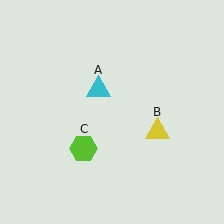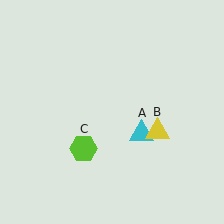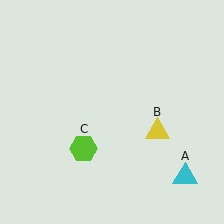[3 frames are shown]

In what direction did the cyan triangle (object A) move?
The cyan triangle (object A) moved down and to the right.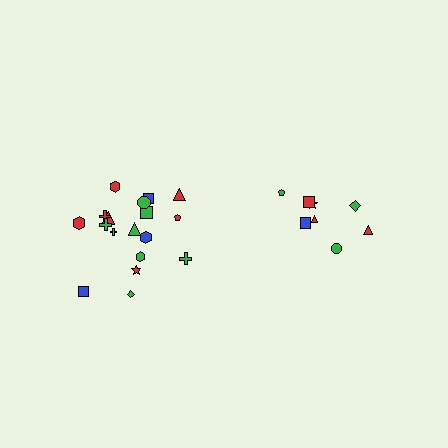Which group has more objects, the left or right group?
The left group.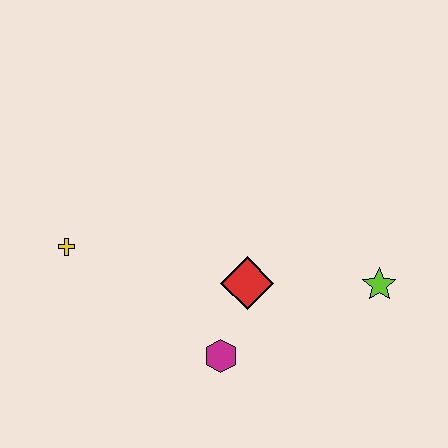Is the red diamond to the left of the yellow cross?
No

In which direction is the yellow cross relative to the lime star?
The yellow cross is to the left of the lime star.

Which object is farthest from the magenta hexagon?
The yellow cross is farthest from the magenta hexagon.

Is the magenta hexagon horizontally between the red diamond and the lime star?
No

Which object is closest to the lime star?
The red diamond is closest to the lime star.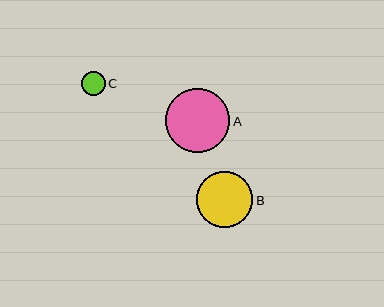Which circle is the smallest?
Circle C is the smallest with a size of approximately 24 pixels.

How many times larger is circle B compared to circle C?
Circle B is approximately 2.3 times the size of circle C.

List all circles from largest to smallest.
From largest to smallest: A, B, C.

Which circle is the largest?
Circle A is the largest with a size of approximately 64 pixels.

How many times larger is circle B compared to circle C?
Circle B is approximately 2.3 times the size of circle C.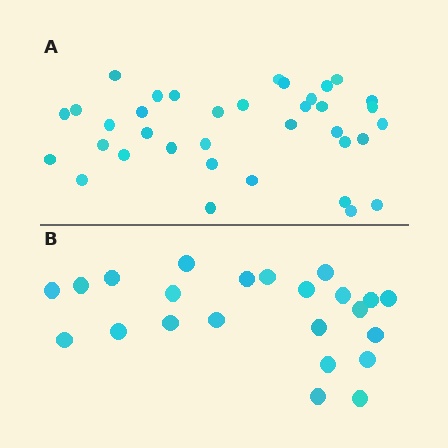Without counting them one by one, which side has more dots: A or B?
Region A (the top region) has more dots.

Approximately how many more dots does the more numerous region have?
Region A has approximately 15 more dots than region B.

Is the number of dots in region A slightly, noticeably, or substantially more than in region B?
Region A has substantially more. The ratio is roughly 1.6 to 1.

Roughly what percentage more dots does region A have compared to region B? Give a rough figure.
About 55% more.